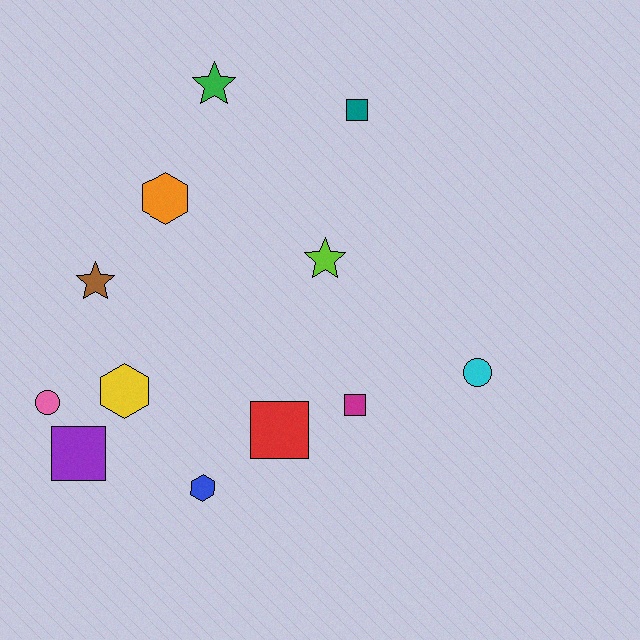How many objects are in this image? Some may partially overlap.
There are 12 objects.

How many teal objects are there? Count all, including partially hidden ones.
There is 1 teal object.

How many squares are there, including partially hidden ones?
There are 4 squares.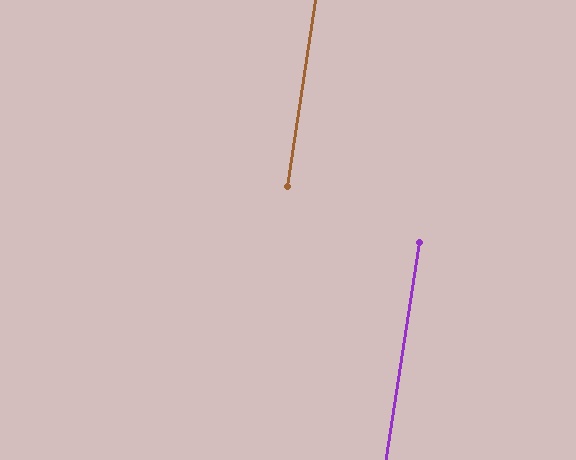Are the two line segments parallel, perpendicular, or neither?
Parallel — their directions differ by only 0.1°.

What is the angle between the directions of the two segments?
Approximately 0 degrees.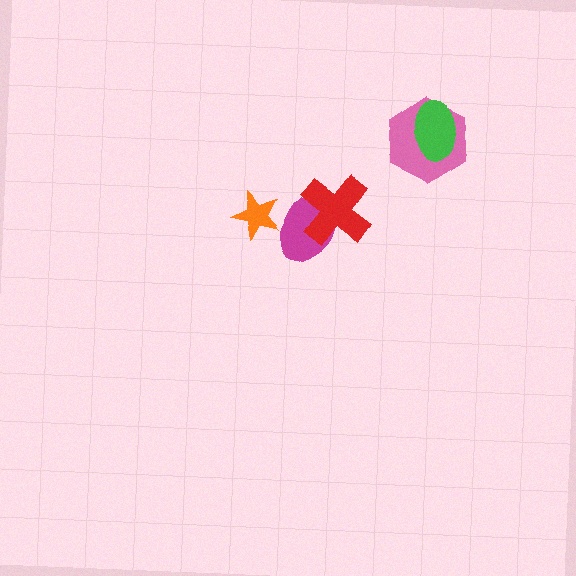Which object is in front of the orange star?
The magenta ellipse is in front of the orange star.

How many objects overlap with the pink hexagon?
1 object overlaps with the pink hexagon.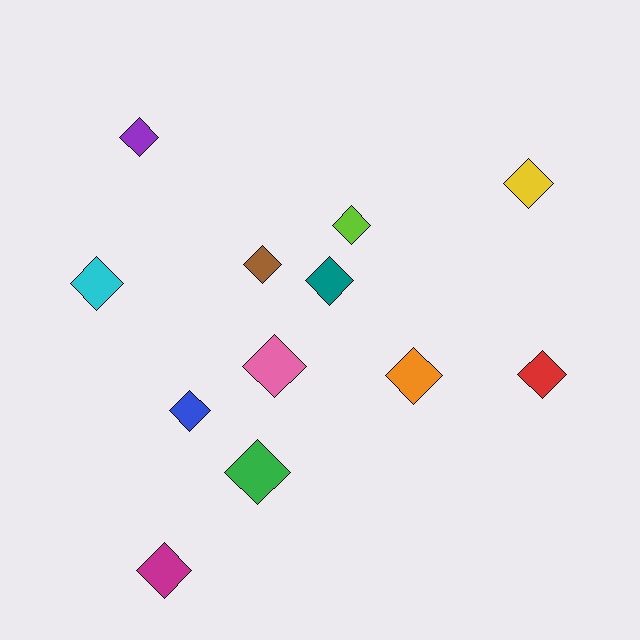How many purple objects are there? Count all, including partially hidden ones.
There is 1 purple object.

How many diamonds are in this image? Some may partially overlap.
There are 12 diamonds.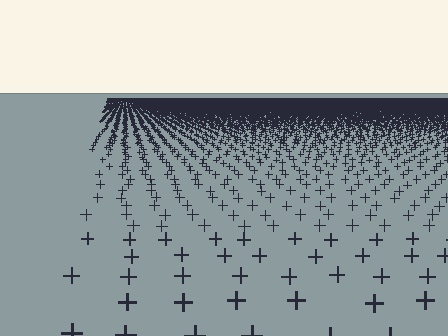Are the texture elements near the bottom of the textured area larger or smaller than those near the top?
Larger. Near the bottom, elements are closer to the viewer and appear at a bigger on-screen size.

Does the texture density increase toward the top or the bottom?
Density increases toward the top.